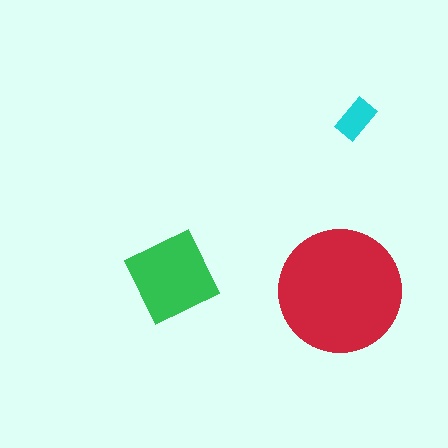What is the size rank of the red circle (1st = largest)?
1st.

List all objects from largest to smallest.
The red circle, the green diamond, the cyan rectangle.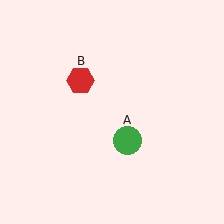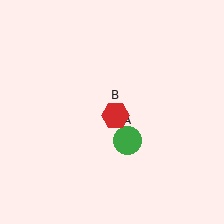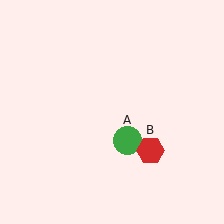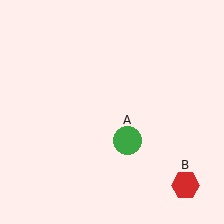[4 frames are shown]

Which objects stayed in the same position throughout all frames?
Green circle (object A) remained stationary.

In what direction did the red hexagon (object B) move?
The red hexagon (object B) moved down and to the right.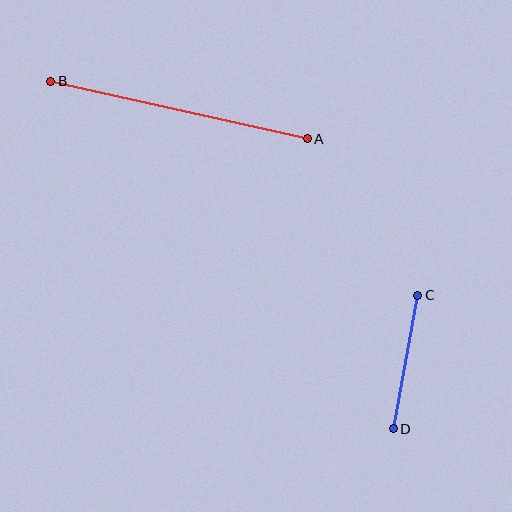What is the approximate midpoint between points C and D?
The midpoint is at approximately (405, 362) pixels.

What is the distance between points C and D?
The distance is approximately 136 pixels.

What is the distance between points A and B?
The distance is approximately 263 pixels.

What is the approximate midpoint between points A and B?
The midpoint is at approximately (179, 110) pixels.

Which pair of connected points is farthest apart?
Points A and B are farthest apart.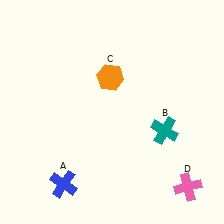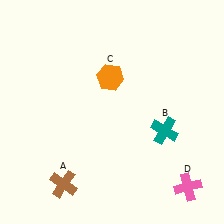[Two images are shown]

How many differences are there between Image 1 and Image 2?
There is 1 difference between the two images.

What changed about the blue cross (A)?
In Image 1, A is blue. In Image 2, it changed to brown.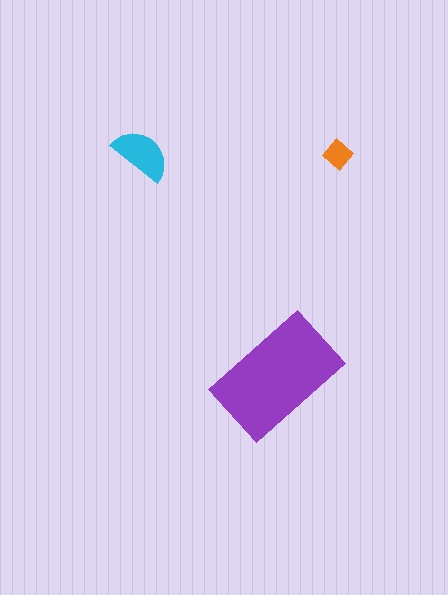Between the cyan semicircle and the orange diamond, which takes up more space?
The cyan semicircle.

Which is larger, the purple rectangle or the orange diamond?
The purple rectangle.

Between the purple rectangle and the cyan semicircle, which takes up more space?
The purple rectangle.